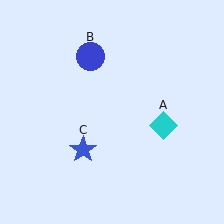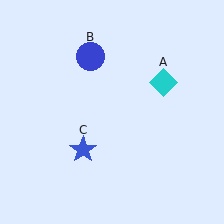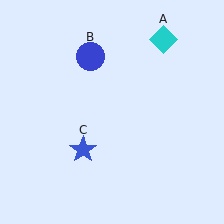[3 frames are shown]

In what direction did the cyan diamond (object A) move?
The cyan diamond (object A) moved up.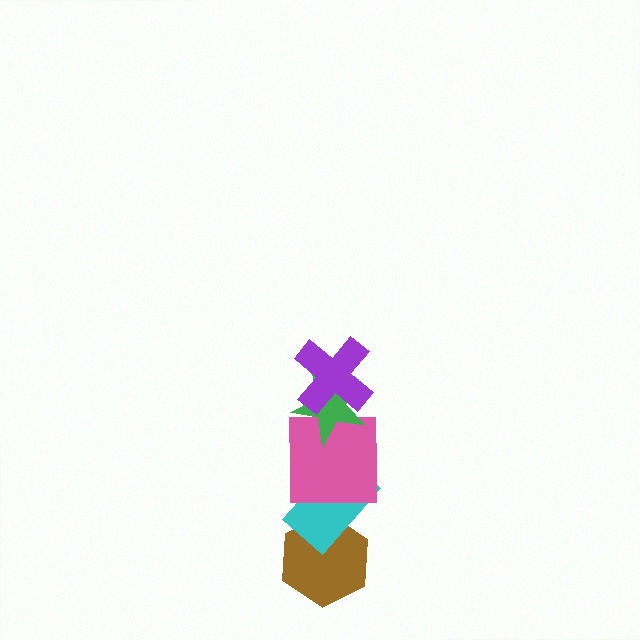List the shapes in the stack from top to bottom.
From top to bottom: the purple cross, the green star, the pink square, the cyan rectangle, the brown hexagon.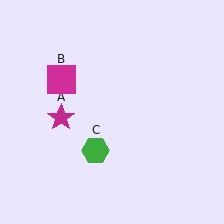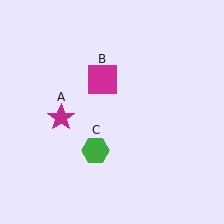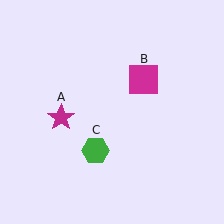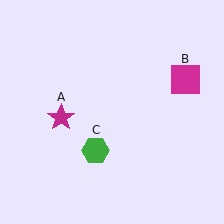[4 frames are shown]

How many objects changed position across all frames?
1 object changed position: magenta square (object B).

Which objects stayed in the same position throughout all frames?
Magenta star (object A) and green hexagon (object C) remained stationary.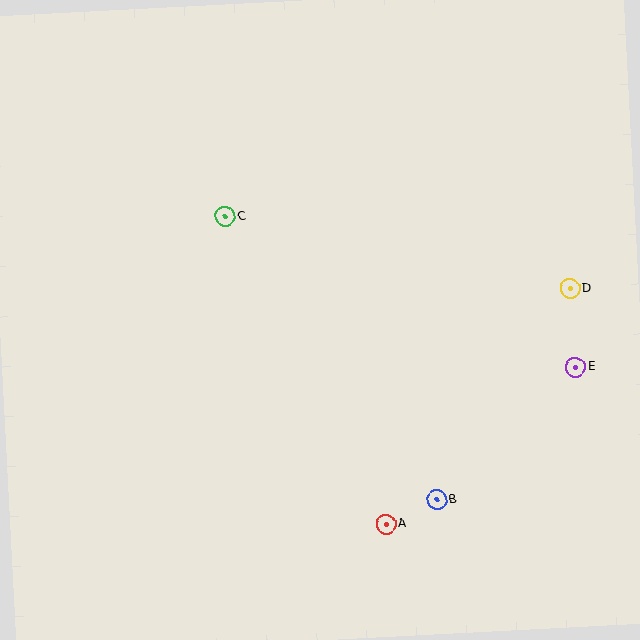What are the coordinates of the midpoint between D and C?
The midpoint between D and C is at (397, 253).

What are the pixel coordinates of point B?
Point B is at (437, 500).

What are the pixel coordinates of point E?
Point E is at (575, 367).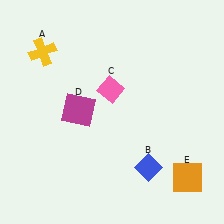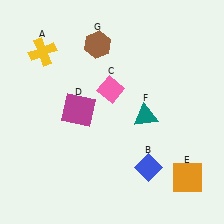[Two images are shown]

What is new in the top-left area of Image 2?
A brown hexagon (G) was added in the top-left area of Image 2.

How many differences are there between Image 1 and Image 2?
There are 2 differences between the two images.